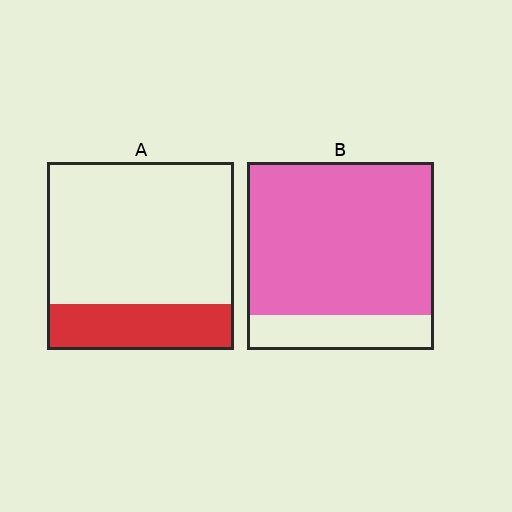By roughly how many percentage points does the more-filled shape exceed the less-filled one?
By roughly 55 percentage points (B over A).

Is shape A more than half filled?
No.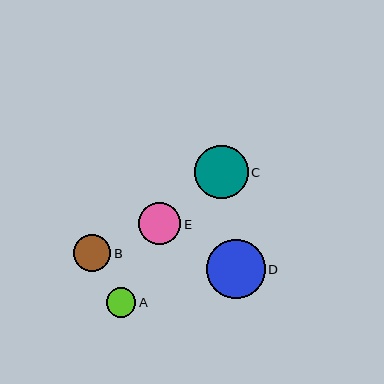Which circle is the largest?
Circle D is the largest with a size of approximately 59 pixels.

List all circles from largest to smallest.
From largest to smallest: D, C, E, B, A.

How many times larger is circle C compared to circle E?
Circle C is approximately 1.3 times the size of circle E.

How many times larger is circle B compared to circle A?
Circle B is approximately 1.2 times the size of circle A.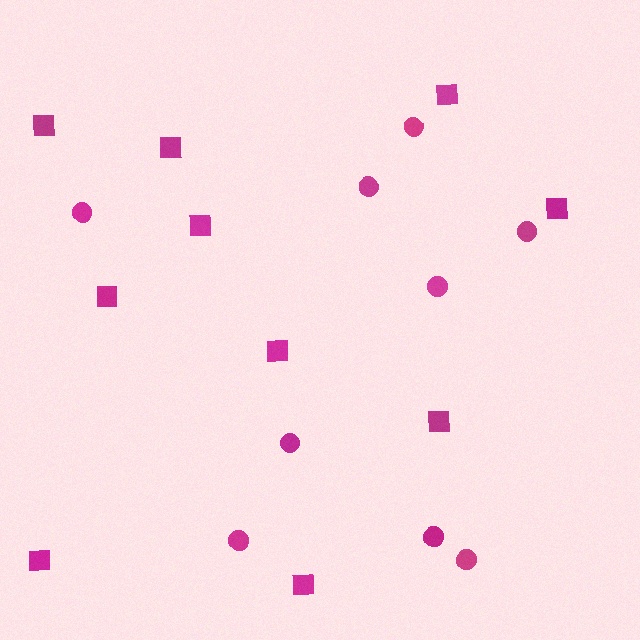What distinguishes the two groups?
There are 2 groups: one group of circles (9) and one group of squares (10).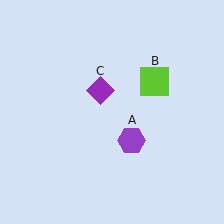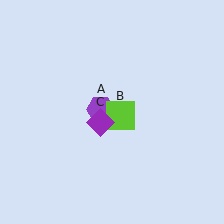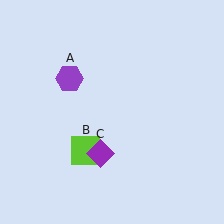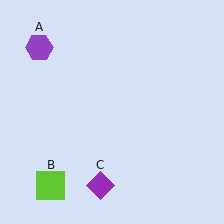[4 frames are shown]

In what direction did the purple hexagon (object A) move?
The purple hexagon (object A) moved up and to the left.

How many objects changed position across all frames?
3 objects changed position: purple hexagon (object A), lime square (object B), purple diamond (object C).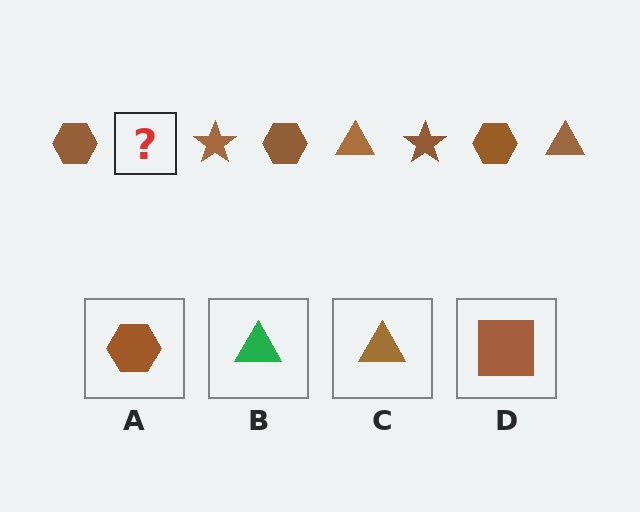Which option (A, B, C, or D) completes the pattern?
C.